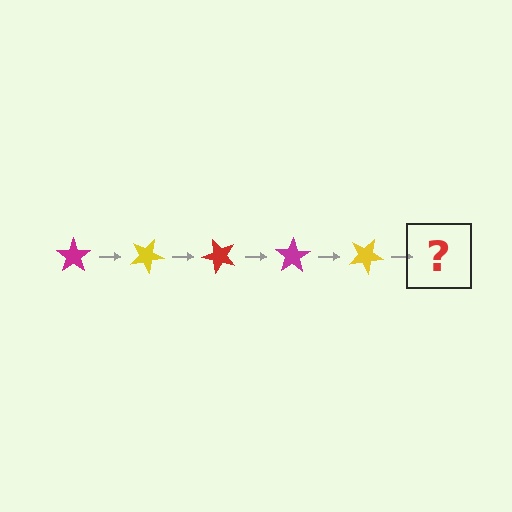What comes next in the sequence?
The next element should be a red star, rotated 125 degrees from the start.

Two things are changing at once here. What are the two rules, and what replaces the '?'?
The two rules are that it rotates 25 degrees each step and the color cycles through magenta, yellow, and red. The '?' should be a red star, rotated 125 degrees from the start.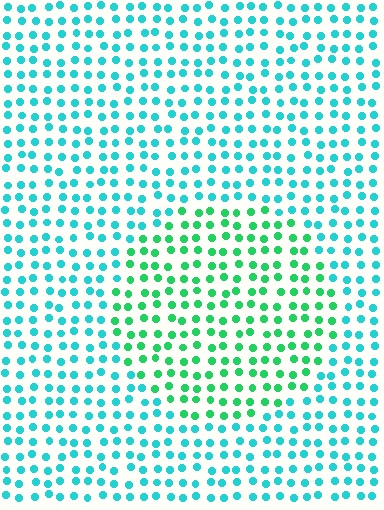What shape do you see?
I see a circle.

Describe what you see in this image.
The image is filled with small cyan elements in a uniform arrangement. A circle-shaped region is visible where the elements are tinted to a slightly different hue, forming a subtle color boundary.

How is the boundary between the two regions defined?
The boundary is defined purely by a slight shift in hue (about 38 degrees). Spacing, size, and orientation are identical on both sides.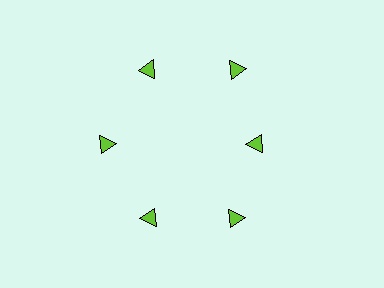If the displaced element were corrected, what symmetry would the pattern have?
It would have 6-fold rotational symmetry — the pattern would map onto itself every 60 degrees.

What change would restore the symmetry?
The symmetry would be restored by moving it outward, back onto the ring so that all 6 triangles sit at equal angles and equal distance from the center.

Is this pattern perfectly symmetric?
No. The 6 lime triangles are arranged in a ring, but one element near the 3 o'clock position is pulled inward toward the center, breaking the 6-fold rotational symmetry.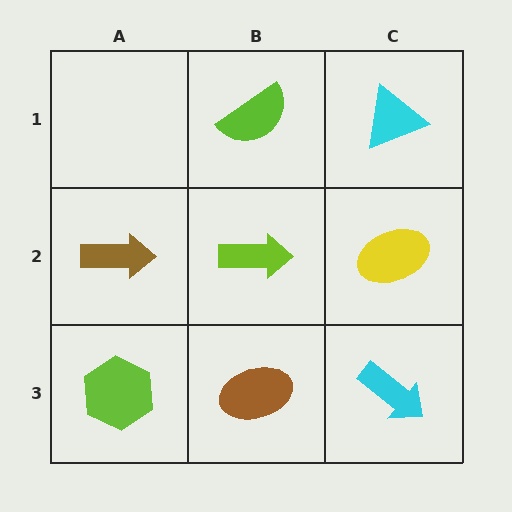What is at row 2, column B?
A lime arrow.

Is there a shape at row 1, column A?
No, that cell is empty.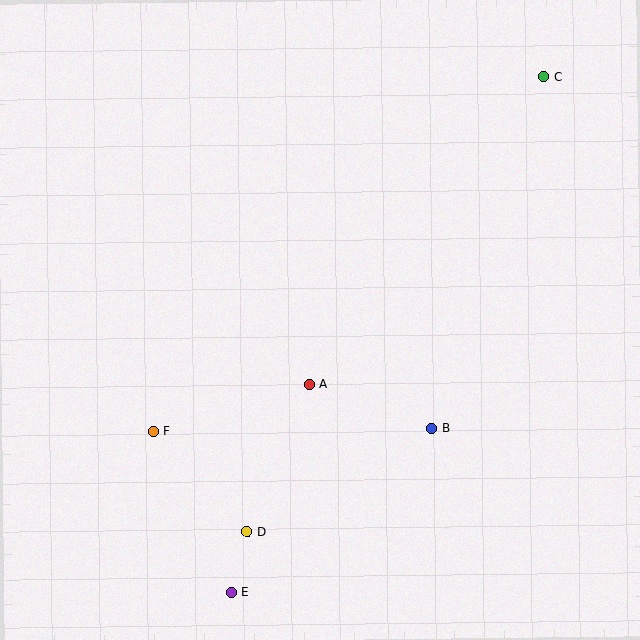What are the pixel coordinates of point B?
Point B is at (432, 428).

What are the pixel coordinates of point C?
Point C is at (544, 77).